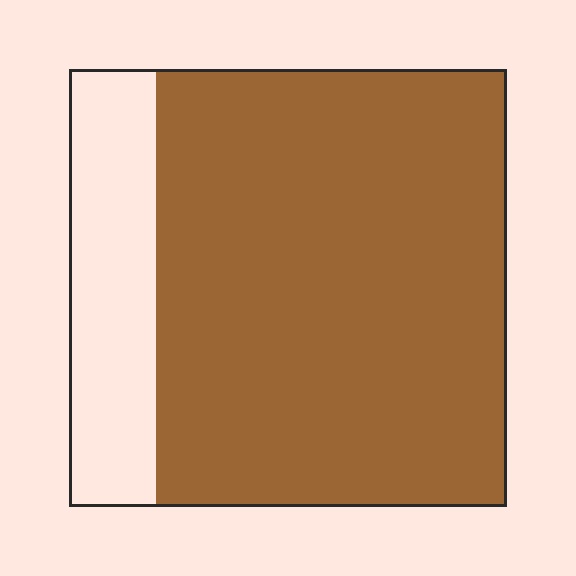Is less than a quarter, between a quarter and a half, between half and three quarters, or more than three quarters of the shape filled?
More than three quarters.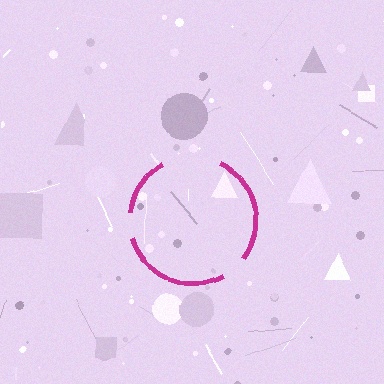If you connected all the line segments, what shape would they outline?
They would outline a circle.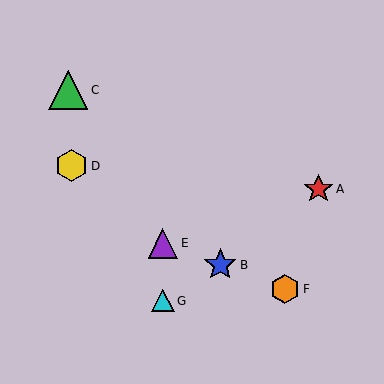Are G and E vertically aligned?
Yes, both are at x≈163.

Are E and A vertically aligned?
No, E is at x≈163 and A is at x≈319.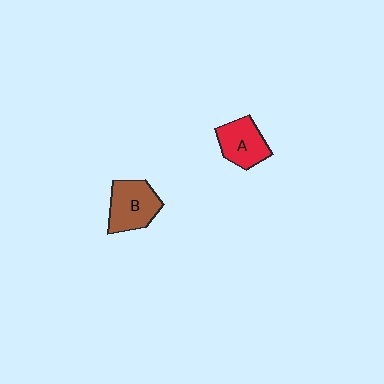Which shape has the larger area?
Shape B (brown).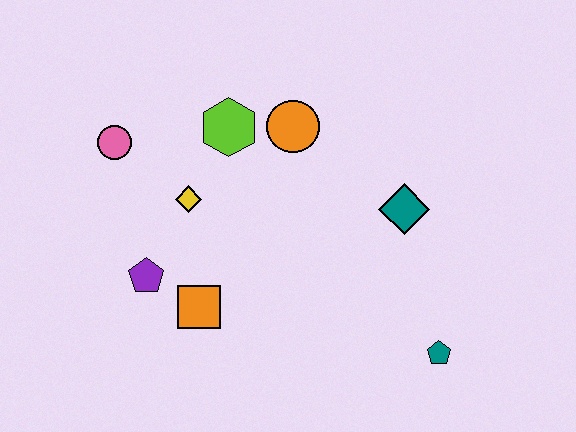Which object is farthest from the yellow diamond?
The teal pentagon is farthest from the yellow diamond.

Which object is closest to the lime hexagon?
The orange circle is closest to the lime hexagon.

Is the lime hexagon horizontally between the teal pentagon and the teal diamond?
No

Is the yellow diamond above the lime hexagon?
No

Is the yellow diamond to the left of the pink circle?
No